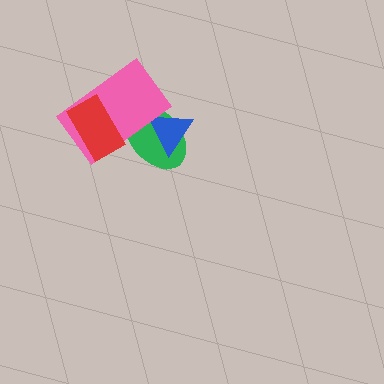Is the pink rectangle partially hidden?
Yes, it is partially covered by another shape.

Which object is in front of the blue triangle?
The pink rectangle is in front of the blue triangle.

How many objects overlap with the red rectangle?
2 objects overlap with the red rectangle.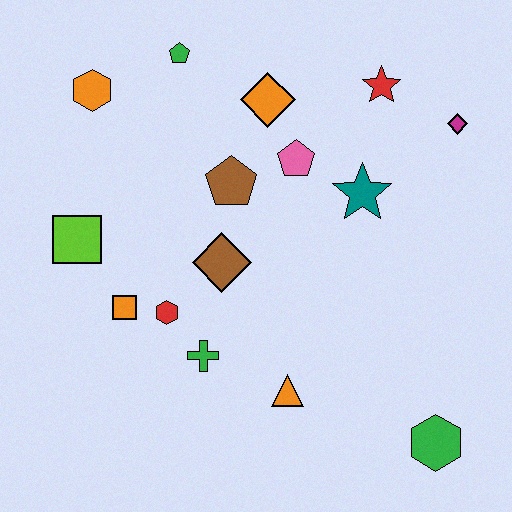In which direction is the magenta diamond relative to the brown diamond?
The magenta diamond is to the right of the brown diamond.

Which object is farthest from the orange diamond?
The green hexagon is farthest from the orange diamond.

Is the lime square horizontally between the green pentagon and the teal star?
No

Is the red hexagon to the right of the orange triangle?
No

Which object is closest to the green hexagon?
The orange triangle is closest to the green hexagon.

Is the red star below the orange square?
No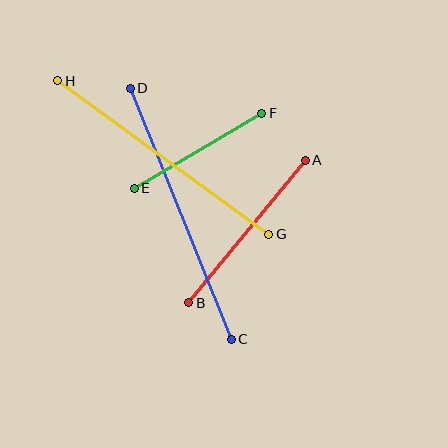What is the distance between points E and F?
The distance is approximately 148 pixels.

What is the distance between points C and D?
The distance is approximately 271 pixels.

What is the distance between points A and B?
The distance is approximately 184 pixels.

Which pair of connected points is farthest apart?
Points C and D are farthest apart.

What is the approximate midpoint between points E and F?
The midpoint is at approximately (198, 151) pixels.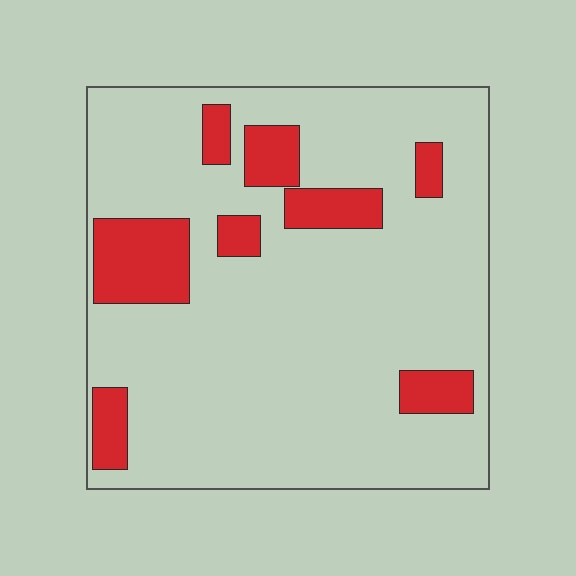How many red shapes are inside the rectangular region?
8.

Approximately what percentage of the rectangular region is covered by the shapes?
Approximately 15%.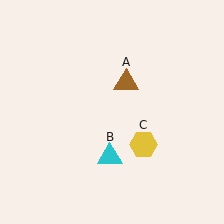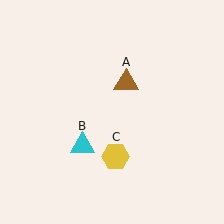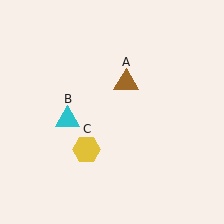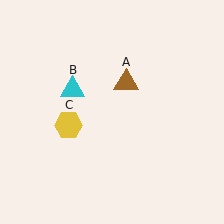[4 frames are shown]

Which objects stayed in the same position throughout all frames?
Brown triangle (object A) remained stationary.